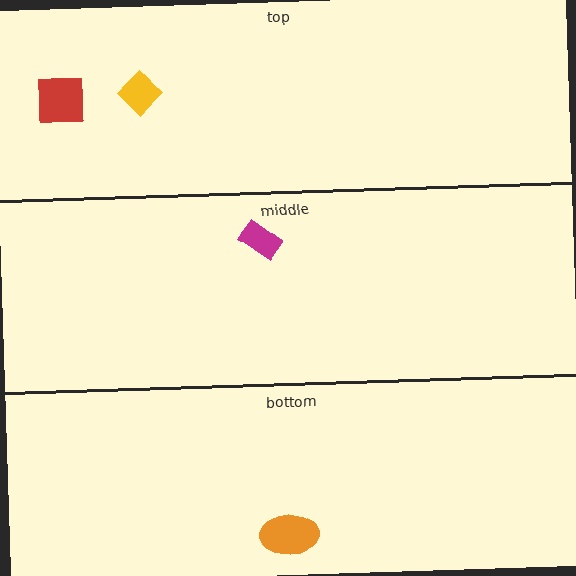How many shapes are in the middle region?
1.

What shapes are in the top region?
The yellow diamond, the red square.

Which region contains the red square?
The top region.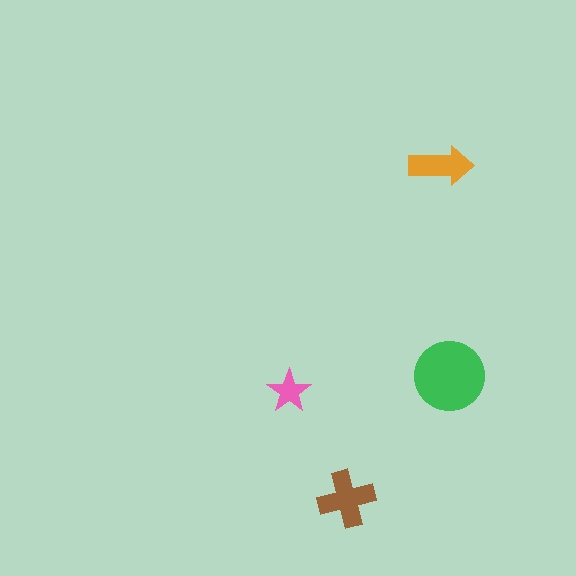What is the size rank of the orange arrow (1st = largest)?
3rd.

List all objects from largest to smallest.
The green circle, the brown cross, the orange arrow, the pink star.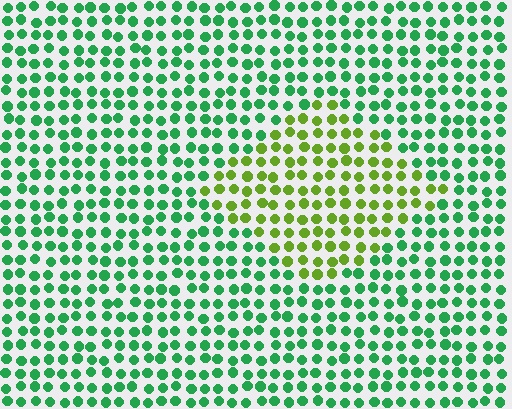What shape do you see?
I see a diamond.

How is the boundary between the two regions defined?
The boundary is defined purely by a slight shift in hue (about 49 degrees). Spacing, size, and orientation are identical on both sides.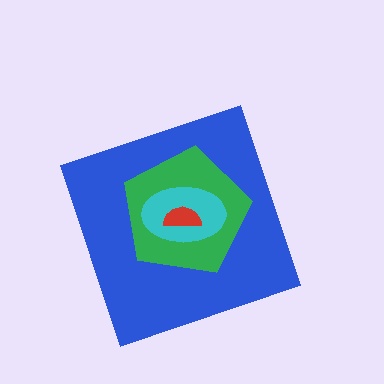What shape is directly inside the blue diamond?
The green pentagon.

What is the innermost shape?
The red semicircle.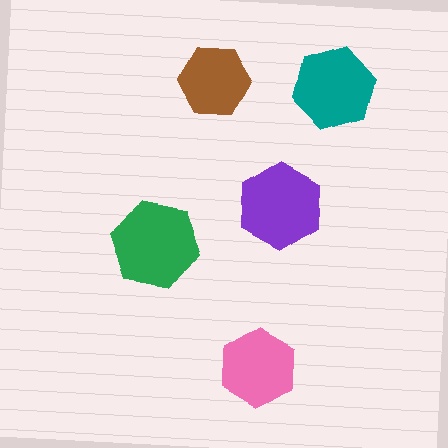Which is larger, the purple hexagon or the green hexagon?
The green one.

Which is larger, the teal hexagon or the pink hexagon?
The teal one.